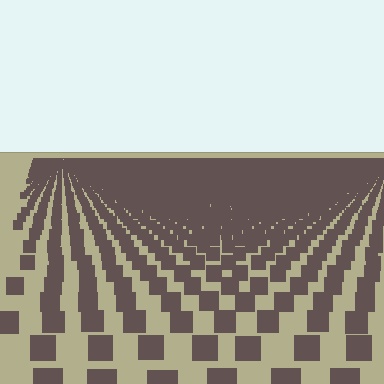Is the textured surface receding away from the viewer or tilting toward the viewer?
The surface is receding away from the viewer. Texture elements get smaller and denser toward the top.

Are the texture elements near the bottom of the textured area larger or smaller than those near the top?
Larger. Near the bottom, elements are closer to the viewer and appear at a bigger on-screen size.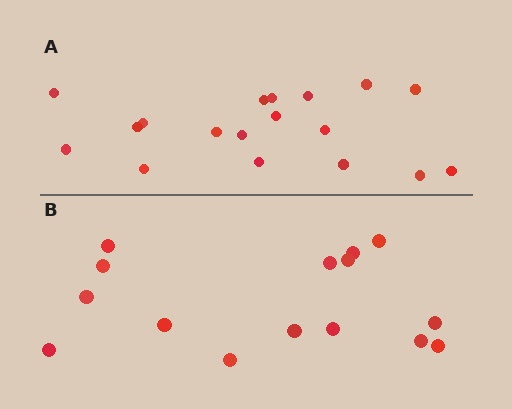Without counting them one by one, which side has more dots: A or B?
Region A (the top region) has more dots.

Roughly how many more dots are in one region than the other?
Region A has just a few more — roughly 2 or 3 more dots than region B.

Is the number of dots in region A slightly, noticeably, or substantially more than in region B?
Region A has only slightly more — the two regions are fairly close. The ratio is roughly 1.2 to 1.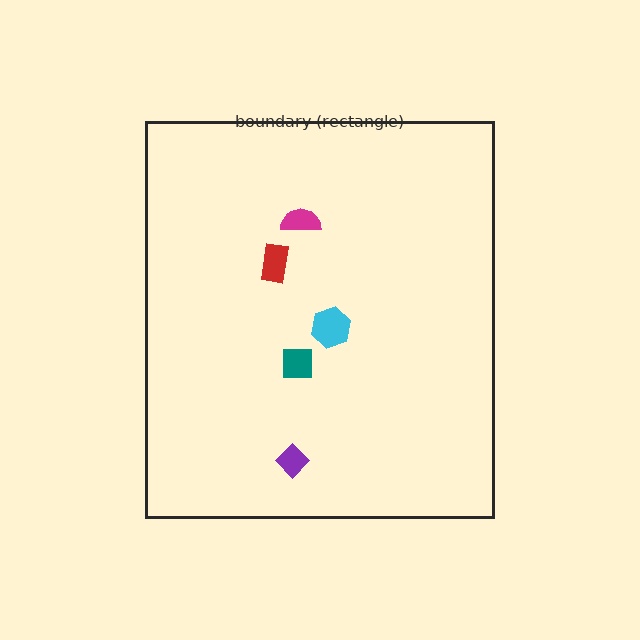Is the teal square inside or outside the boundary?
Inside.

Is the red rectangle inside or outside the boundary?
Inside.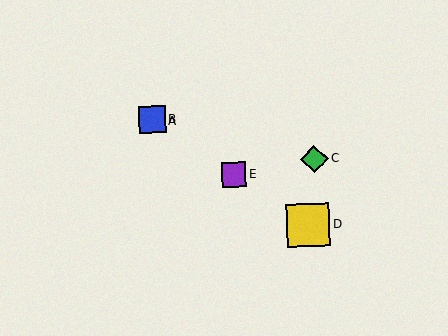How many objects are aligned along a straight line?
4 objects (A, B, D, E) are aligned along a straight line.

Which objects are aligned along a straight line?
Objects A, B, D, E are aligned along a straight line.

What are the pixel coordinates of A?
Object A is at (155, 122).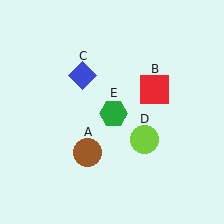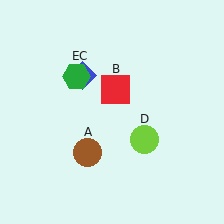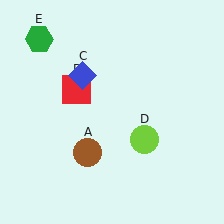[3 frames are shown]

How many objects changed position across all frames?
2 objects changed position: red square (object B), green hexagon (object E).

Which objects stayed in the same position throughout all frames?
Brown circle (object A) and blue diamond (object C) and lime circle (object D) remained stationary.